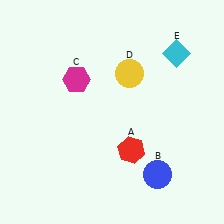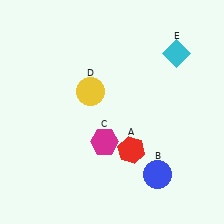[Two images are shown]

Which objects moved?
The objects that moved are: the magenta hexagon (C), the yellow circle (D).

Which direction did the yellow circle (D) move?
The yellow circle (D) moved left.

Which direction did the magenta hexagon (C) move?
The magenta hexagon (C) moved down.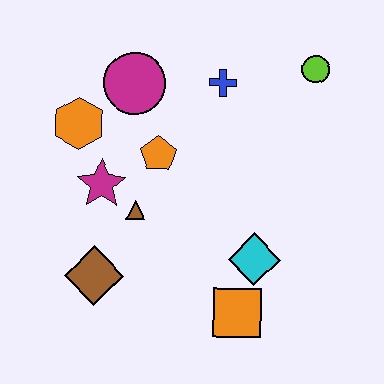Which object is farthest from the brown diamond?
The lime circle is farthest from the brown diamond.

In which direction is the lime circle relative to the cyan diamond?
The lime circle is above the cyan diamond.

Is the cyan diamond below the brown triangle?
Yes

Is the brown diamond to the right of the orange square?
No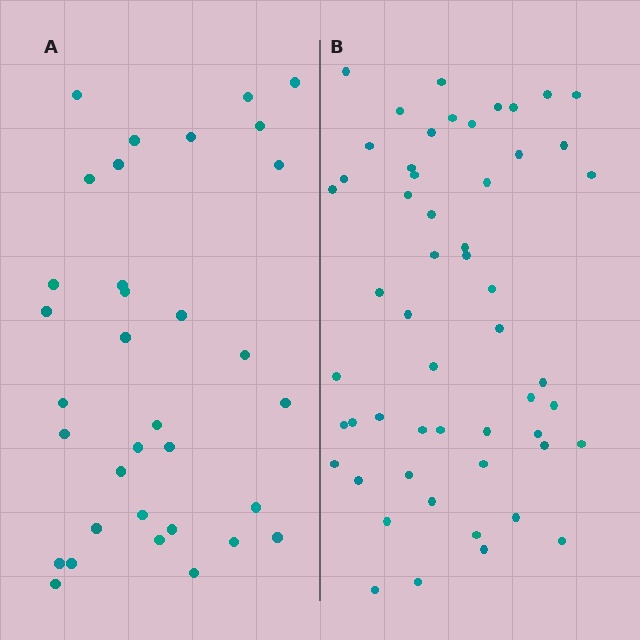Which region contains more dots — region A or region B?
Region B (the right region) has more dots.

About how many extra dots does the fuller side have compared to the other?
Region B has approximately 20 more dots than region A.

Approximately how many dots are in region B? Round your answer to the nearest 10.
About 50 dots. (The exact count is 54, which rounds to 50.)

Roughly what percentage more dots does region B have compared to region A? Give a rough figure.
About 60% more.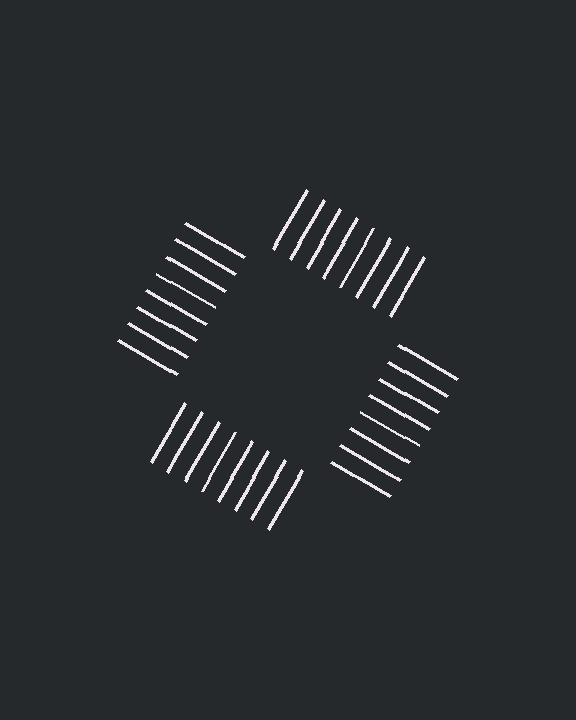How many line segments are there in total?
32 — 8 along each of the 4 edges.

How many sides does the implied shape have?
4 sides — the line-ends trace a square.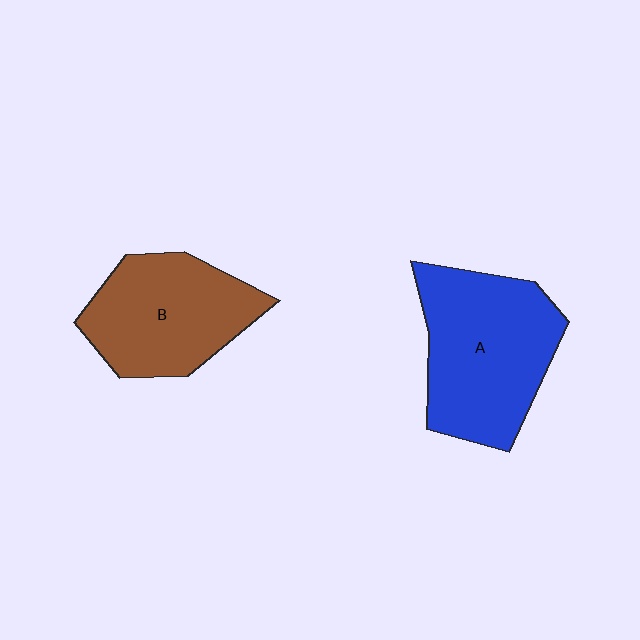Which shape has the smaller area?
Shape B (brown).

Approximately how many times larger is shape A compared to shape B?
Approximately 1.2 times.